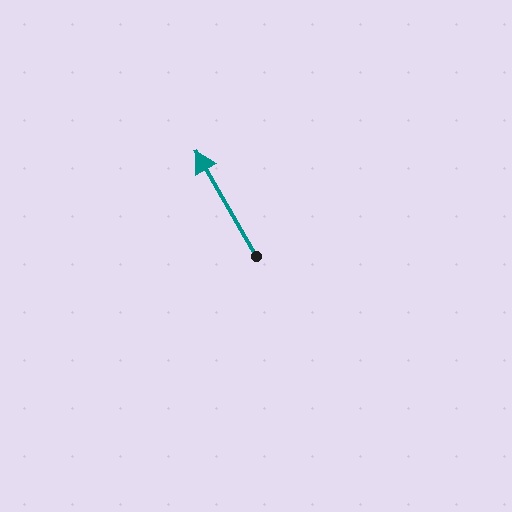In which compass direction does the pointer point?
Northwest.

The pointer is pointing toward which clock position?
Roughly 11 o'clock.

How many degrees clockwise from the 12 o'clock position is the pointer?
Approximately 330 degrees.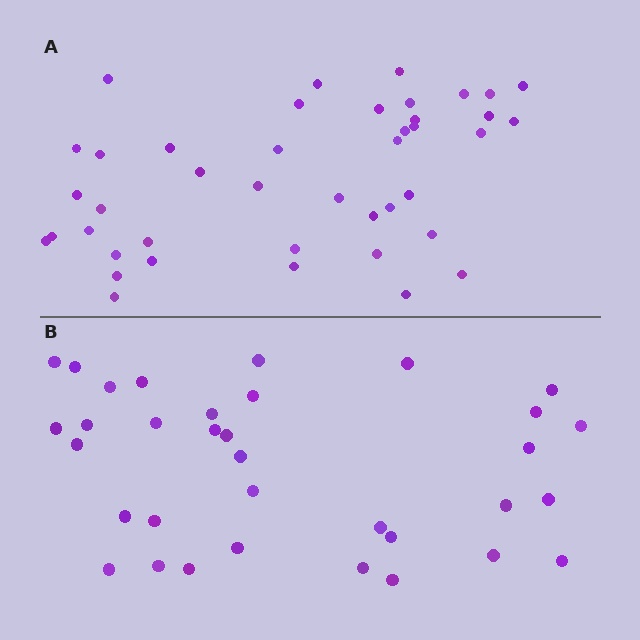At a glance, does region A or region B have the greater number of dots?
Region A (the top region) has more dots.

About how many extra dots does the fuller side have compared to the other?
Region A has roughly 8 or so more dots than region B.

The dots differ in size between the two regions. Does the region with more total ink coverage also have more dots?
No. Region B has more total ink coverage because its dots are larger, but region A actually contains more individual dots. Total area can be misleading — the number of items is what matters here.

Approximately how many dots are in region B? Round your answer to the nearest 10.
About 30 dots. (The exact count is 34, which rounds to 30.)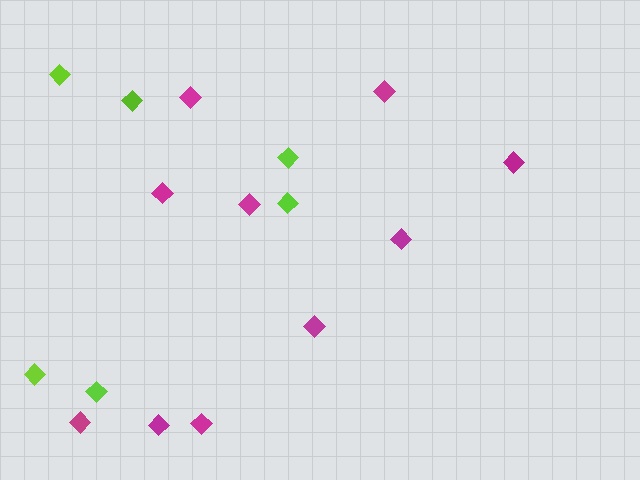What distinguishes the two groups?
There are 2 groups: one group of magenta diamonds (10) and one group of lime diamonds (6).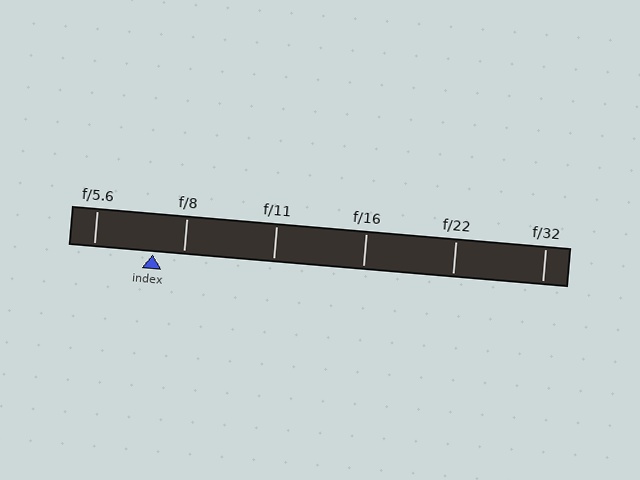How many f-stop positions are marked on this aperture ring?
There are 6 f-stop positions marked.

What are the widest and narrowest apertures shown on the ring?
The widest aperture shown is f/5.6 and the narrowest is f/32.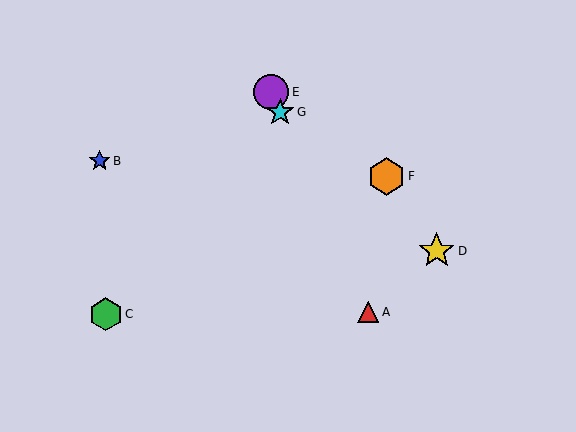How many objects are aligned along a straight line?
3 objects (A, E, G) are aligned along a straight line.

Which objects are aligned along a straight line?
Objects A, E, G are aligned along a straight line.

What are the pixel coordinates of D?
Object D is at (437, 251).